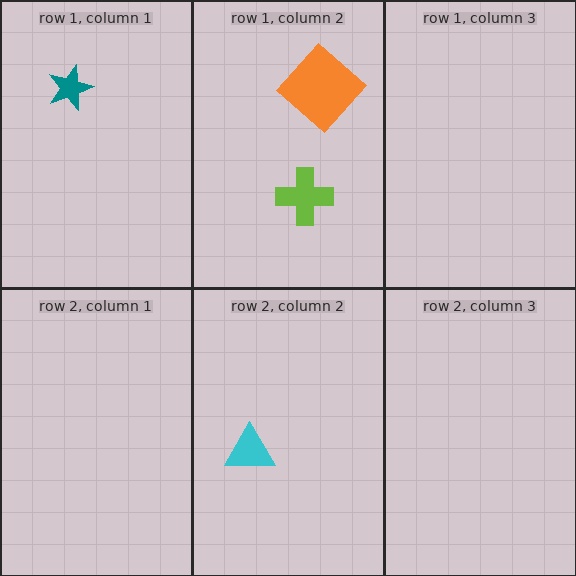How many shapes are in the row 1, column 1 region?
1.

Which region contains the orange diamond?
The row 1, column 2 region.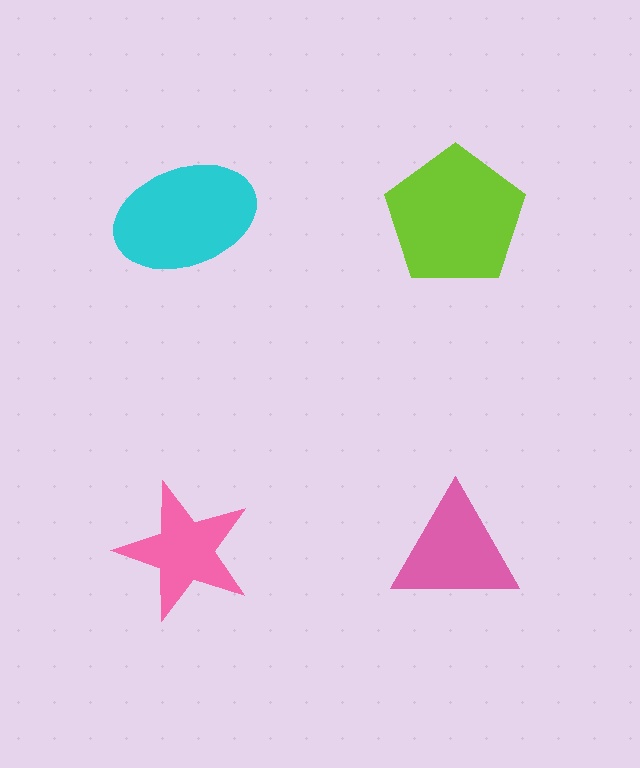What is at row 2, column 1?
A pink star.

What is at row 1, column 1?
A cyan ellipse.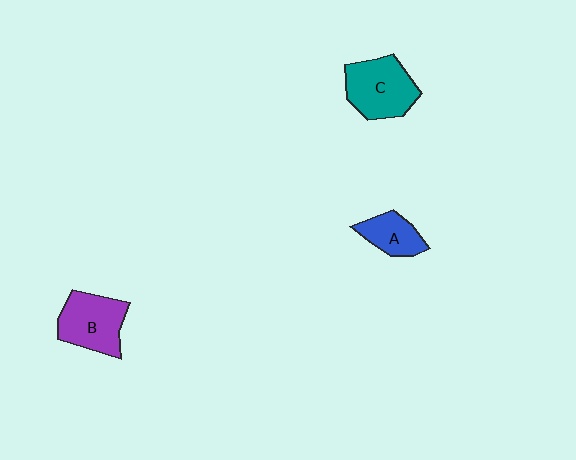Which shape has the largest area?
Shape C (teal).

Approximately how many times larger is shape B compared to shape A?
Approximately 1.6 times.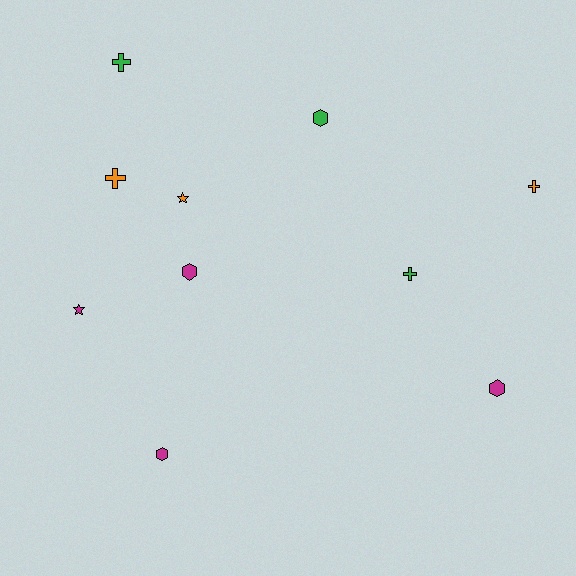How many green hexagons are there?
There is 1 green hexagon.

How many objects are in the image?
There are 10 objects.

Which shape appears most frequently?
Cross, with 4 objects.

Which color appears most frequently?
Magenta, with 4 objects.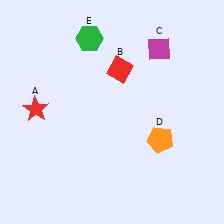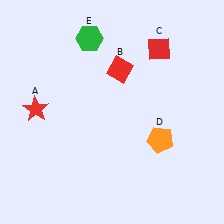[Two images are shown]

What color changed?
The diamond (C) changed from magenta in Image 1 to red in Image 2.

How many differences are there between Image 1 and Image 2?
There is 1 difference between the two images.